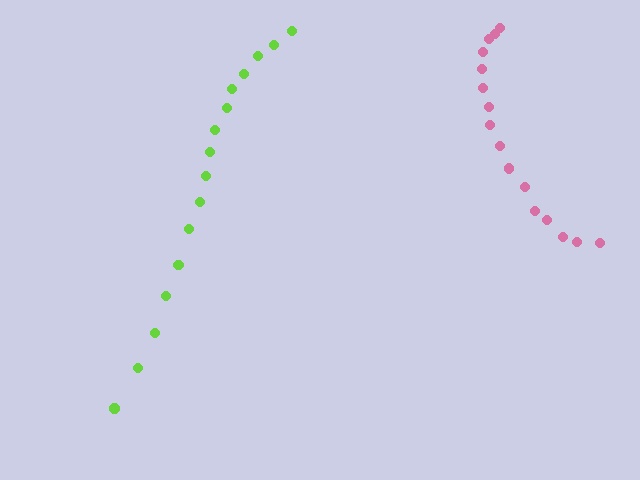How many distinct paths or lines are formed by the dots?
There are 2 distinct paths.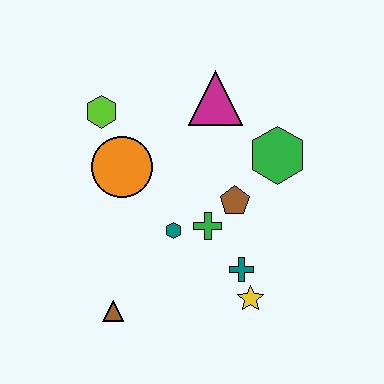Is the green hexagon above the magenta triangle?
No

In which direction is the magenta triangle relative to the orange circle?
The magenta triangle is to the right of the orange circle.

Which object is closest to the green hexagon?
The brown pentagon is closest to the green hexagon.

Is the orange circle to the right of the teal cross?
No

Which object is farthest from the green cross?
The lime hexagon is farthest from the green cross.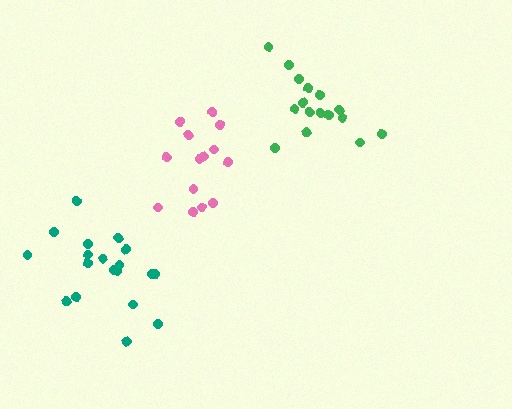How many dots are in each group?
Group 1: 19 dots, Group 2: 14 dots, Group 3: 16 dots (49 total).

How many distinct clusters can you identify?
There are 3 distinct clusters.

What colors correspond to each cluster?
The clusters are colored: teal, pink, green.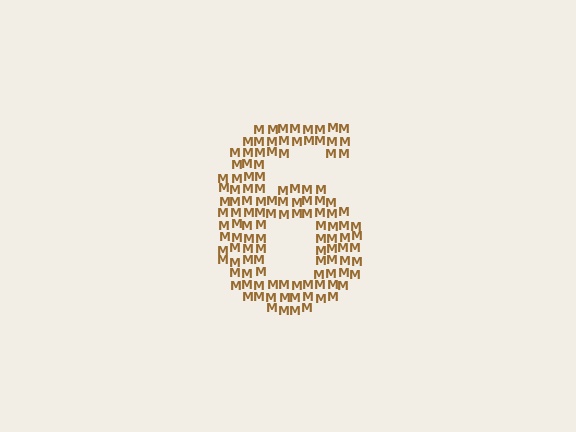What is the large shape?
The large shape is the digit 6.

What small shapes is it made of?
It is made of small letter M's.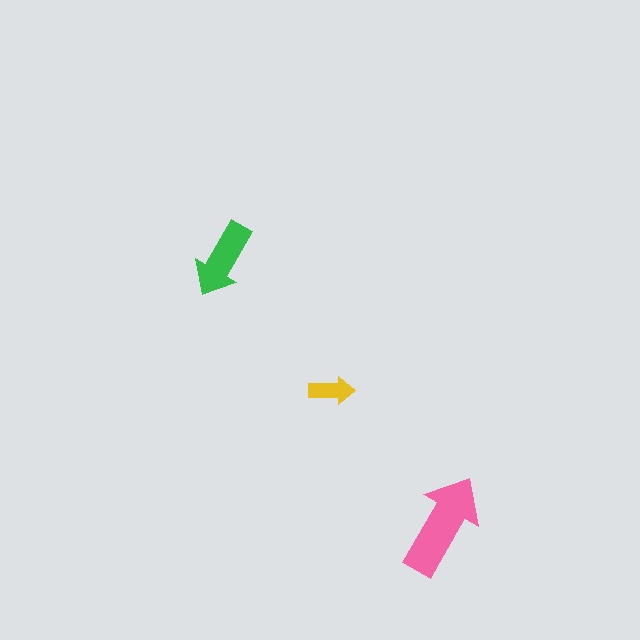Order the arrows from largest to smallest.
the pink one, the green one, the yellow one.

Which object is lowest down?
The pink arrow is bottommost.